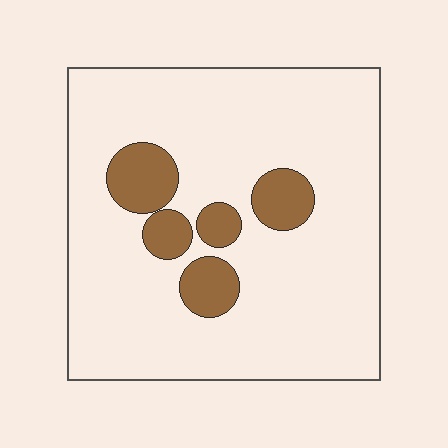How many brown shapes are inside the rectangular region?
5.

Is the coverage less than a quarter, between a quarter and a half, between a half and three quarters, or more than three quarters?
Less than a quarter.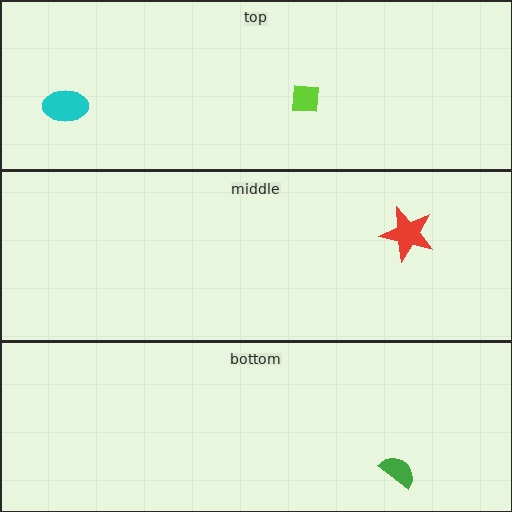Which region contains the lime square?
The top region.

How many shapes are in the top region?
2.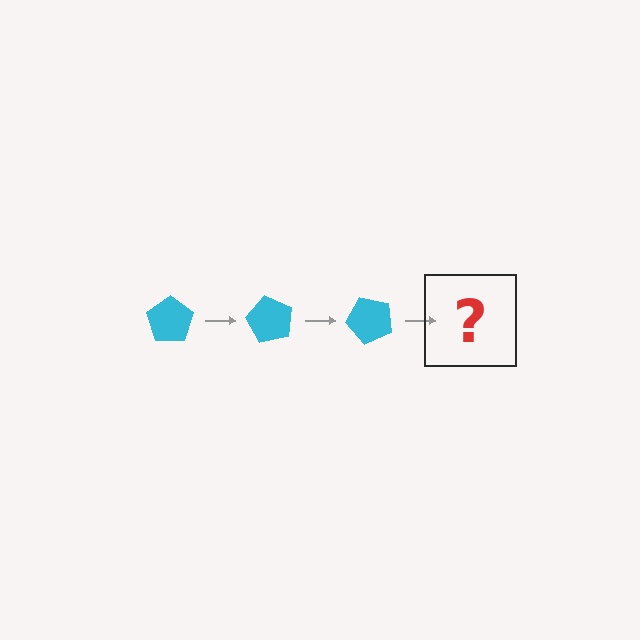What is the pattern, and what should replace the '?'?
The pattern is that the pentagon rotates 60 degrees each step. The '?' should be a cyan pentagon rotated 180 degrees.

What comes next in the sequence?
The next element should be a cyan pentagon rotated 180 degrees.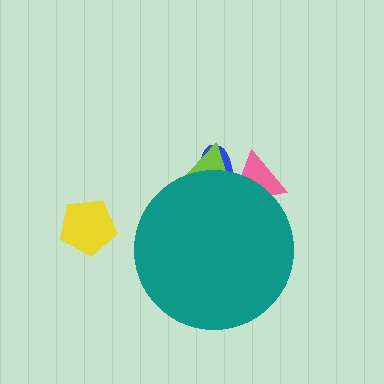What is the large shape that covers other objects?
A teal circle.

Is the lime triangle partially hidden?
Yes, the lime triangle is partially hidden behind the teal circle.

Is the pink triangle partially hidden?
Yes, the pink triangle is partially hidden behind the teal circle.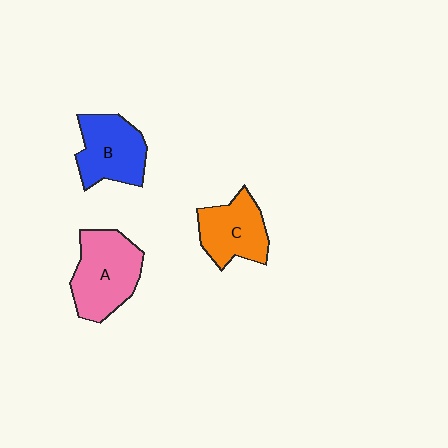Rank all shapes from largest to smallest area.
From largest to smallest: A (pink), B (blue), C (orange).